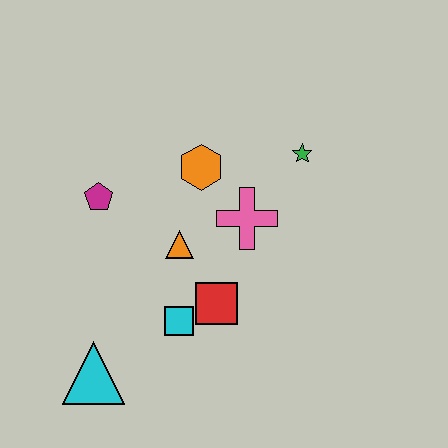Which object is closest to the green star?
The pink cross is closest to the green star.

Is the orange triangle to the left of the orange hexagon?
Yes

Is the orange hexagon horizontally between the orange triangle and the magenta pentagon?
No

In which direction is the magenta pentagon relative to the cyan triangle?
The magenta pentagon is above the cyan triangle.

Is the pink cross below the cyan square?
No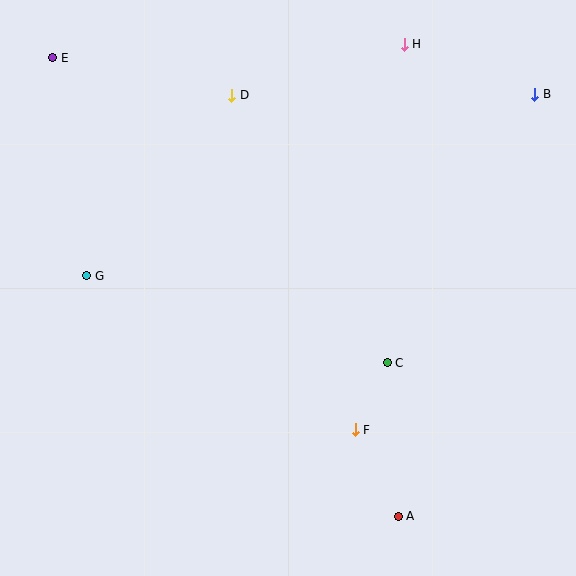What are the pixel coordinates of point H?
Point H is at (404, 44).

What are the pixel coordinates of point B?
Point B is at (535, 94).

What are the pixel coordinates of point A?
Point A is at (398, 516).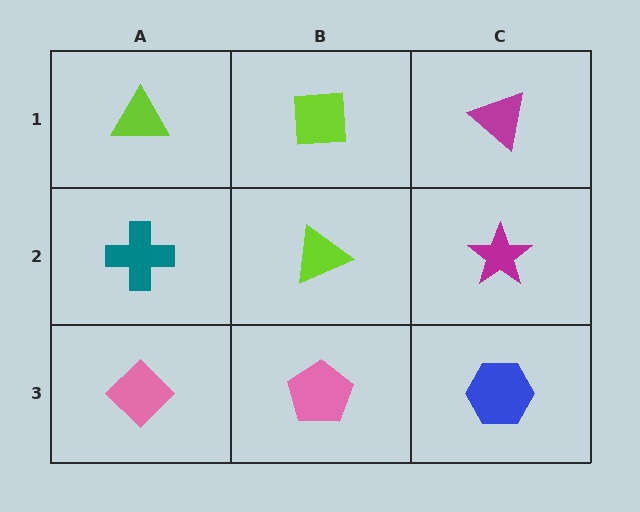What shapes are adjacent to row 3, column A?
A teal cross (row 2, column A), a pink pentagon (row 3, column B).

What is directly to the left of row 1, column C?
A lime square.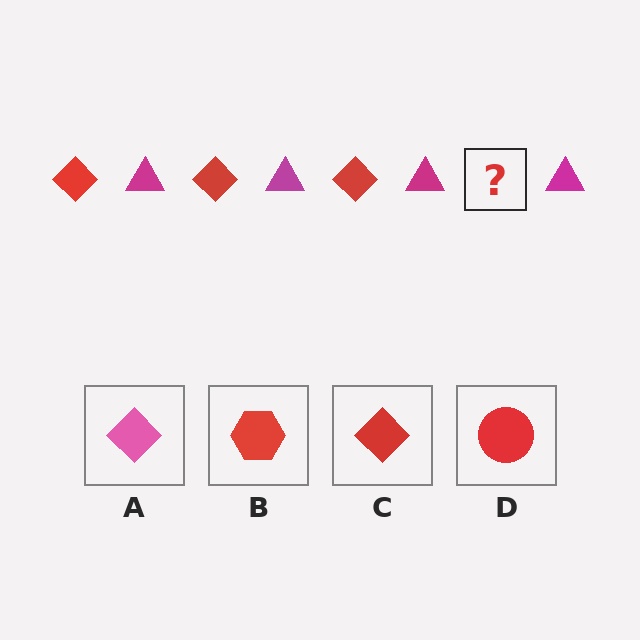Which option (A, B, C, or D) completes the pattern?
C.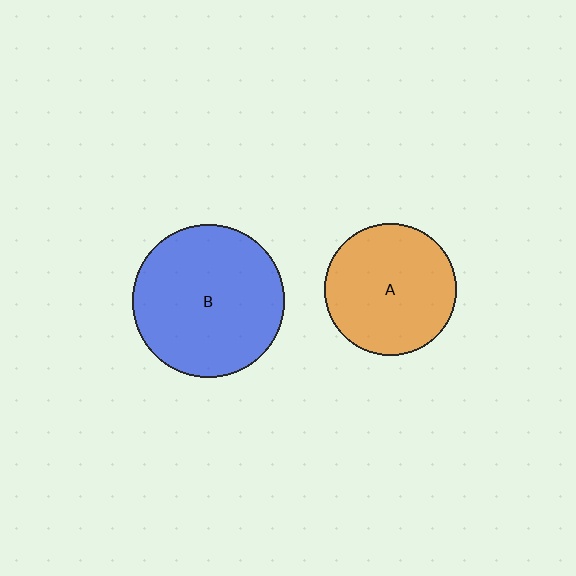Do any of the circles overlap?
No, none of the circles overlap.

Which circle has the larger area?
Circle B (blue).